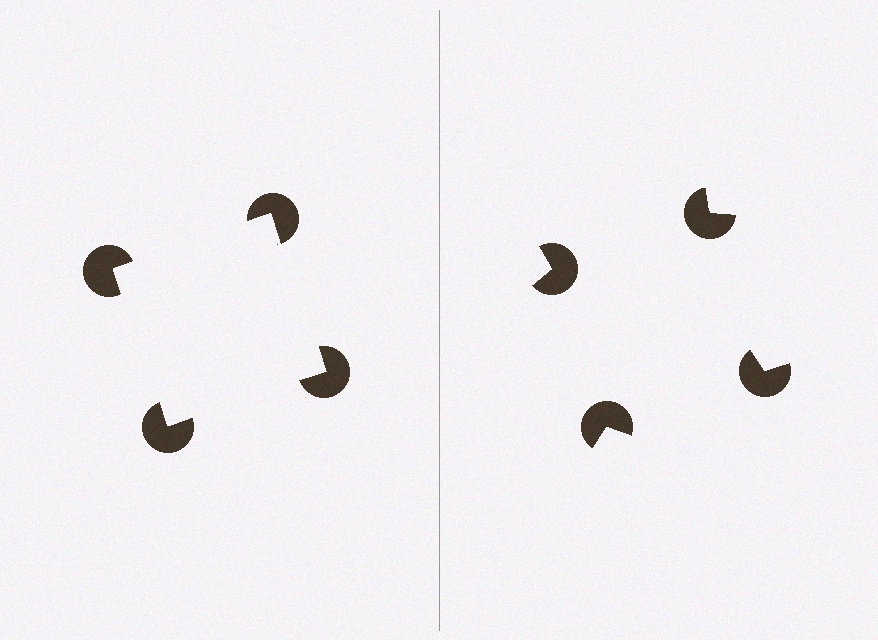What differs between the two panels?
The pac-man discs are positioned identically on both sides; only the wedge orientations differ. On the left they align to a square; on the right they are misaligned.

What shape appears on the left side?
An illusory square.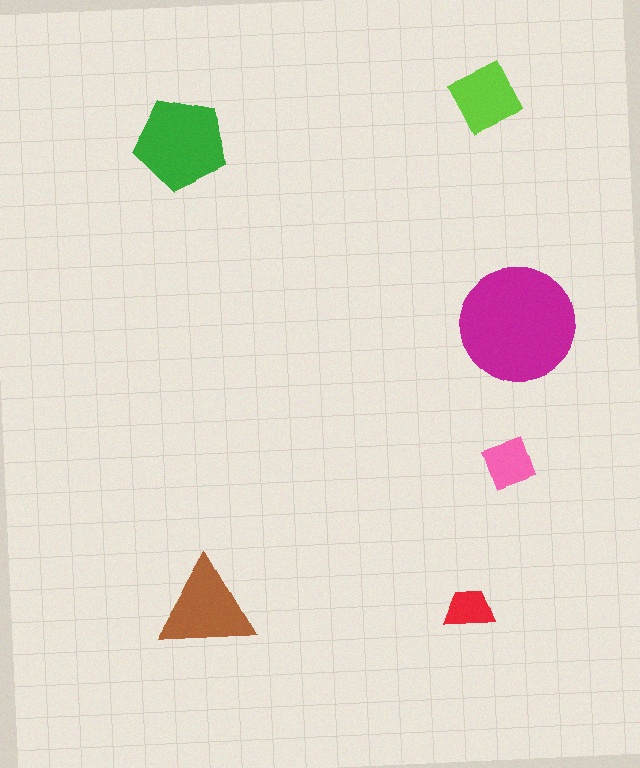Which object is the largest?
The magenta circle.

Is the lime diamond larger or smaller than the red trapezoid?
Larger.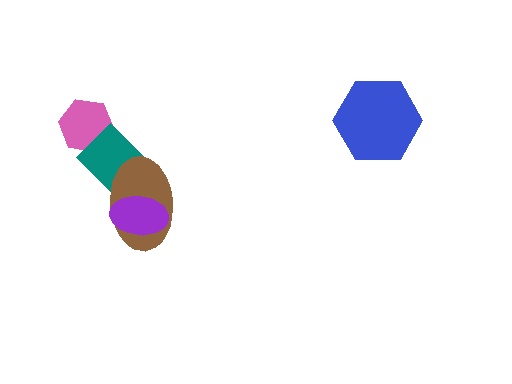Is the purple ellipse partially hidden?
No, no other shape covers it.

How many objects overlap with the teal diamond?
2 objects overlap with the teal diamond.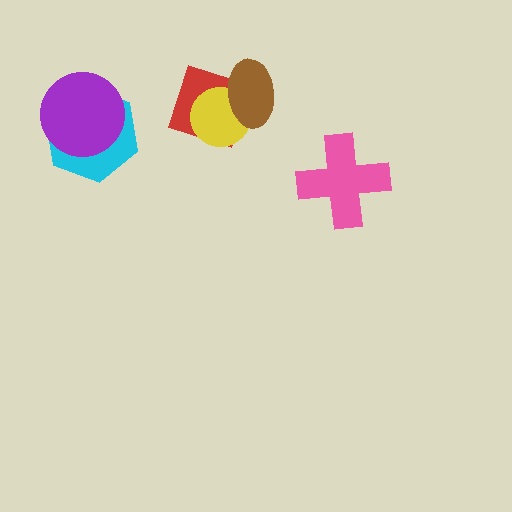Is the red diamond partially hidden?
Yes, it is partially covered by another shape.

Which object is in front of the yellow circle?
The brown ellipse is in front of the yellow circle.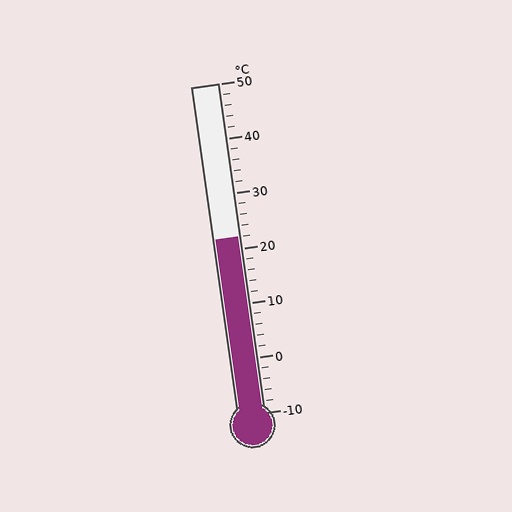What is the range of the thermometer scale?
The thermometer scale ranges from -10°C to 50°C.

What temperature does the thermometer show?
The thermometer shows approximately 22°C.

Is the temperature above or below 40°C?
The temperature is below 40°C.